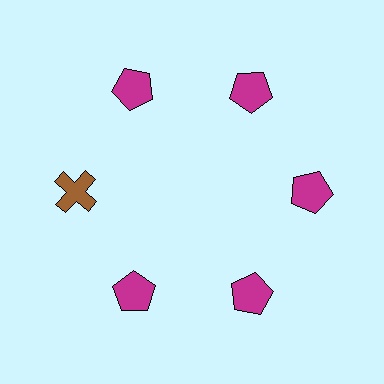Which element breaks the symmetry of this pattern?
The brown cross at roughly the 9 o'clock position breaks the symmetry. All other shapes are magenta pentagons.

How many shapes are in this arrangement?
There are 6 shapes arranged in a ring pattern.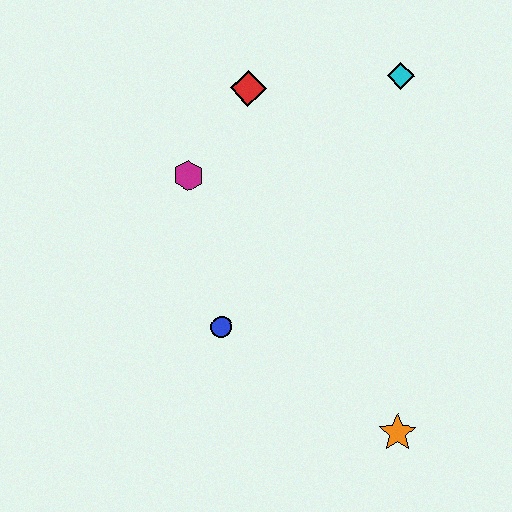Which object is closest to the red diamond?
The magenta hexagon is closest to the red diamond.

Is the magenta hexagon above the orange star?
Yes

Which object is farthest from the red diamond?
The orange star is farthest from the red diamond.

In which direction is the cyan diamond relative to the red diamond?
The cyan diamond is to the right of the red diamond.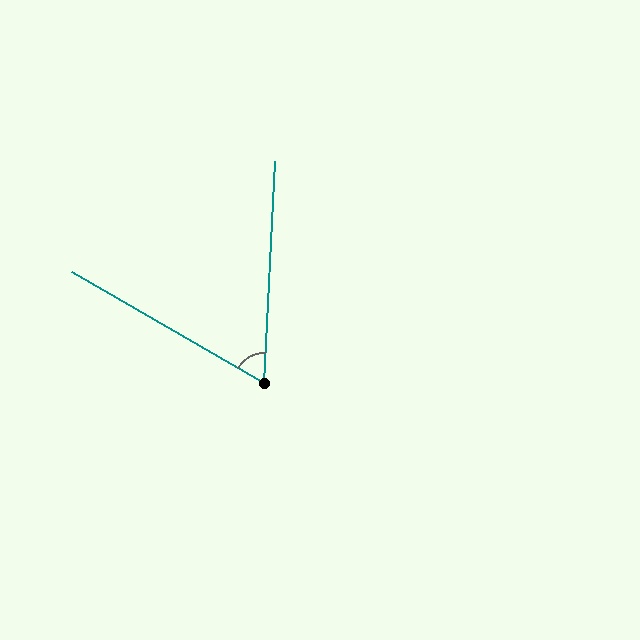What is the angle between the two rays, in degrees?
Approximately 63 degrees.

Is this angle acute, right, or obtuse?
It is acute.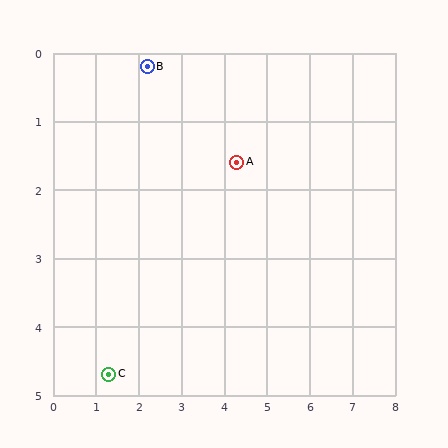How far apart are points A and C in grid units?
Points A and C are about 4.3 grid units apart.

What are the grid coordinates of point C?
Point C is at approximately (1.3, 4.7).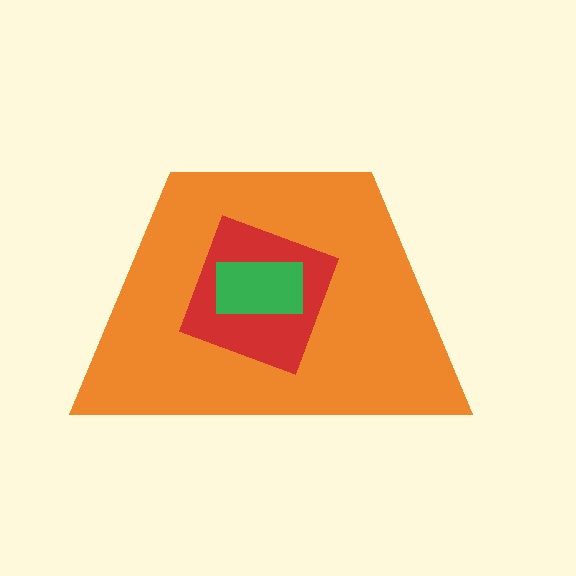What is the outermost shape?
The orange trapezoid.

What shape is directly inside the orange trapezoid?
The red square.